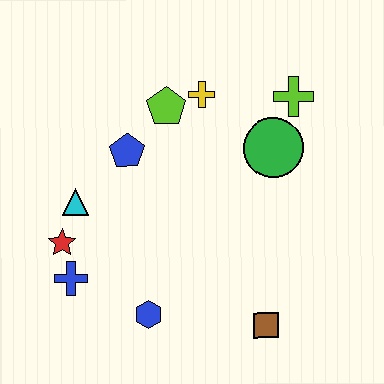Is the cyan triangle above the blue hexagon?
Yes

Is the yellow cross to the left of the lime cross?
Yes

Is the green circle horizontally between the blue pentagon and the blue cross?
No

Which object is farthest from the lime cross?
The blue cross is farthest from the lime cross.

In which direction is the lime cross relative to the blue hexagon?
The lime cross is above the blue hexagon.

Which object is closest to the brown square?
The blue hexagon is closest to the brown square.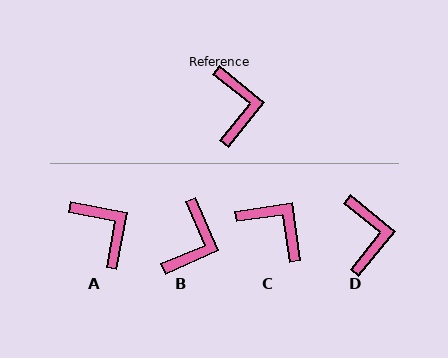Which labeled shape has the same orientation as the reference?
D.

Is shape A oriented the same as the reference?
No, it is off by about 28 degrees.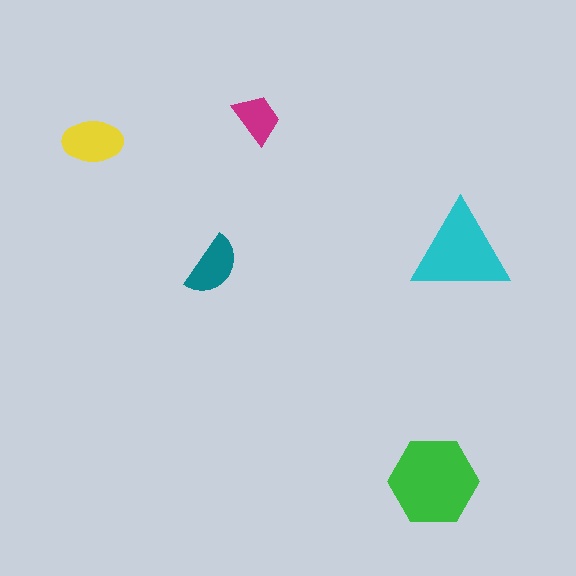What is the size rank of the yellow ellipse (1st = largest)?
3rd.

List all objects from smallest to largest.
The magenta trapezoid, the teal semicircle, the yellow ellipse, the cyan triangle, the green hexagon.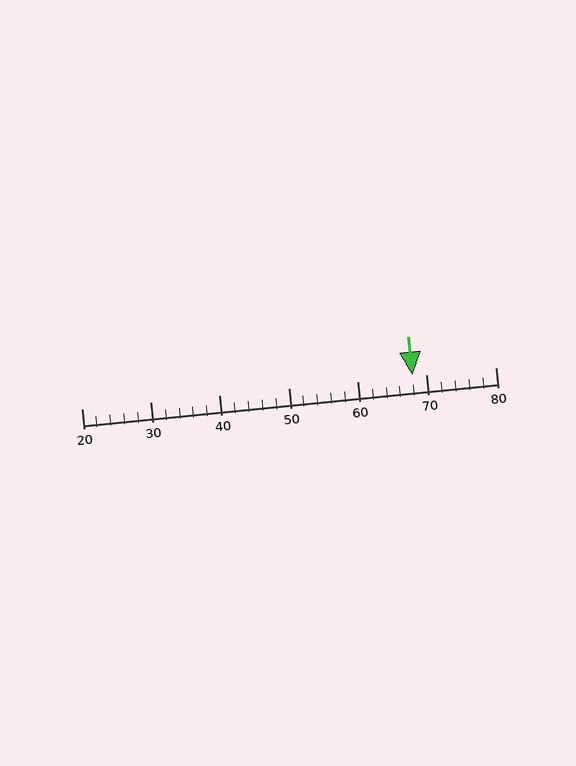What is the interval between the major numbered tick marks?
The major tick marks are spaced 10 units apart.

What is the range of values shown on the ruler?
The ruler shows values from 20 to 80.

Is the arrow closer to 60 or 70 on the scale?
The arrow is closer to 70.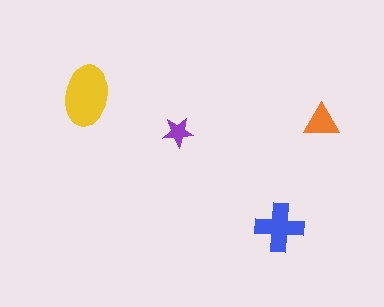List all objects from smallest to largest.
The purple star, the orange triangle, the blue cross, the yellow ellipse.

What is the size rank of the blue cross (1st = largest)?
2nd.